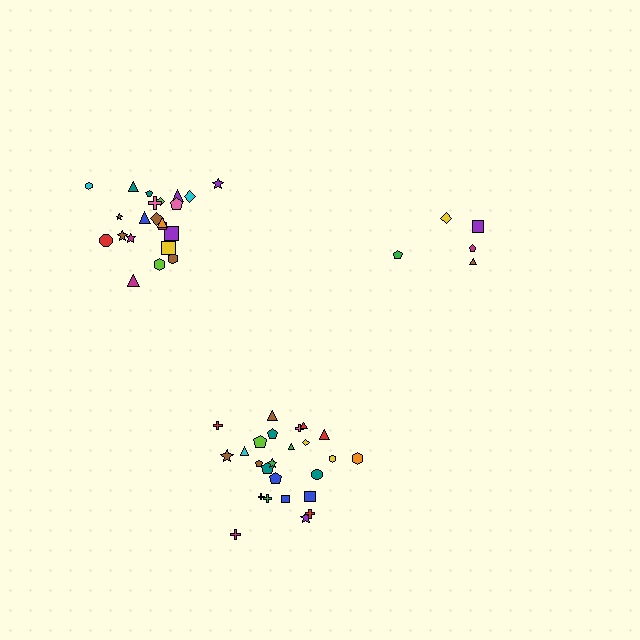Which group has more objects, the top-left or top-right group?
The top-left group.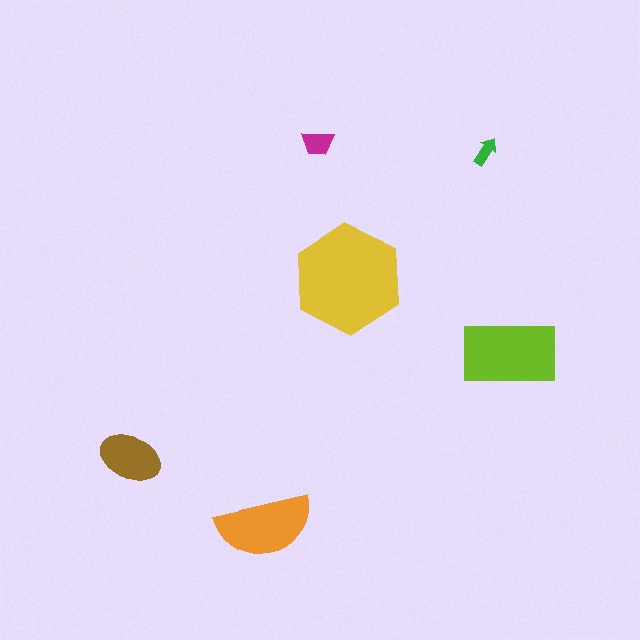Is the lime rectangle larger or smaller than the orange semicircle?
Larger.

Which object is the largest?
The yellow hexagon.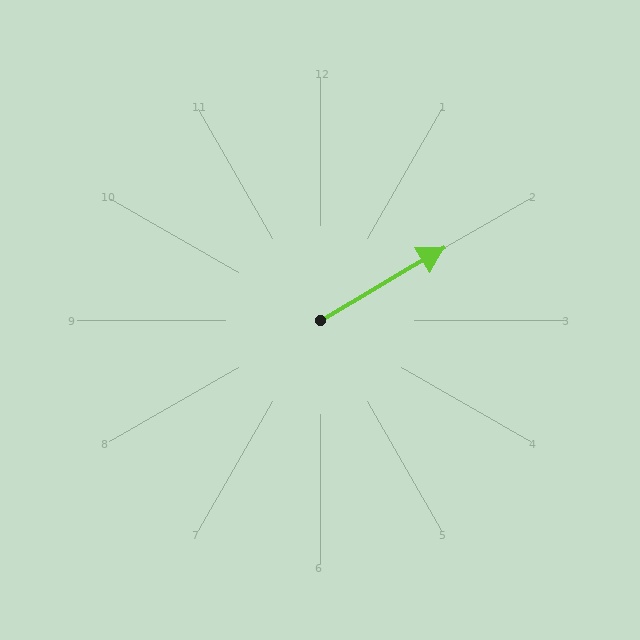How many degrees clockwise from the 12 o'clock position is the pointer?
Approximately 59 degrees.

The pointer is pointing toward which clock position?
Roughly 2 o'clock.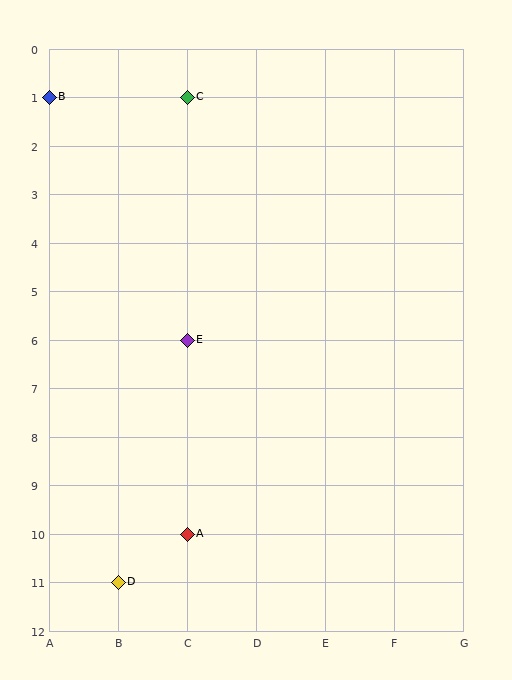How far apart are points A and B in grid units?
Points A and B are 2 columns and 9 rows apart (about 9.2 grid units diagonally).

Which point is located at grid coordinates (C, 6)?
Point E is at (C, 6).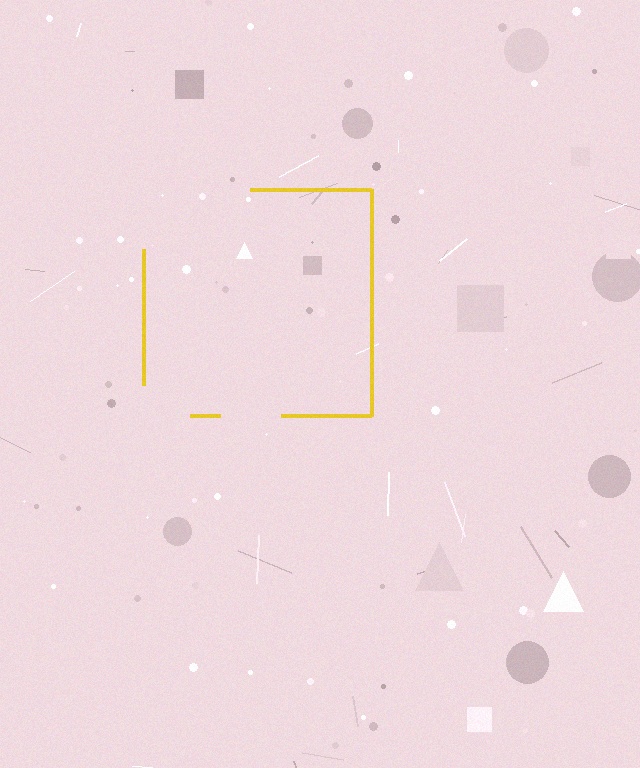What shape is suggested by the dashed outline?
The dashed outline suggests a square.